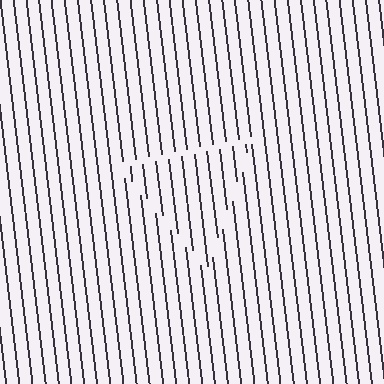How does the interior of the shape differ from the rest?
The interior of the shape contains the same grating, shifted by half a period — the contour is defined by the phase discontinuity where line-ends from the inner and outer gratings abut.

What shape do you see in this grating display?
An illusory triangle. The interior of the shape contains the same grating, shifted by half a period — the contour is defined by the phase discontinuity where line-ends from the inner and outer gratings abut.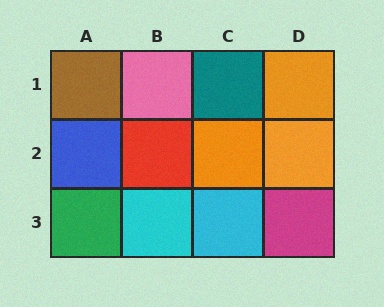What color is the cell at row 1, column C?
Teal.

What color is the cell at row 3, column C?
Cyan.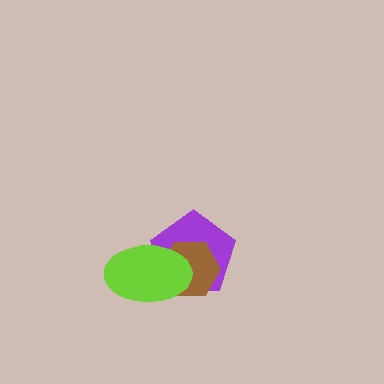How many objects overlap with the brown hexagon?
2 objects overlap with the brown hexagon.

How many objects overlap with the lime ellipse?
2 objects overlap with the lime ellipse.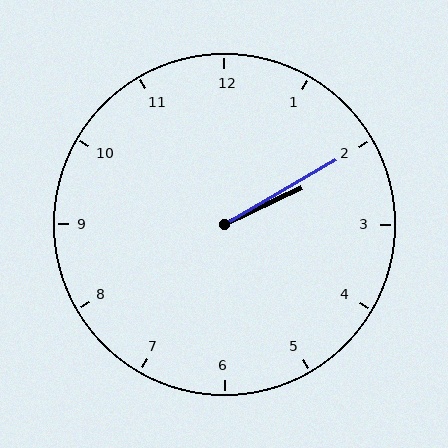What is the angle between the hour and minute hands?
Approximately 5 degrees.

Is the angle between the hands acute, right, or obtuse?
It is acute.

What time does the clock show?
2:10.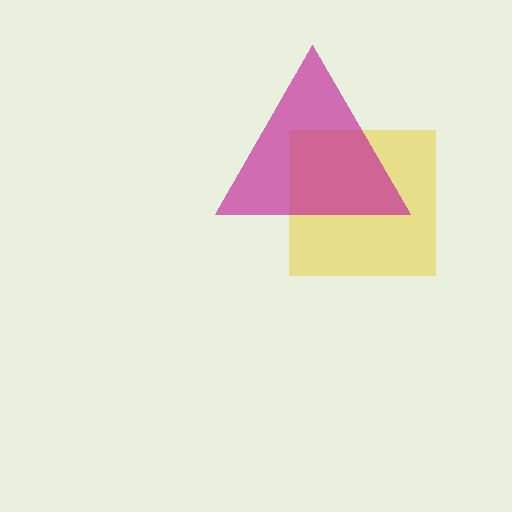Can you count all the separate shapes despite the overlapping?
Yes, there are 2 separate shapes.